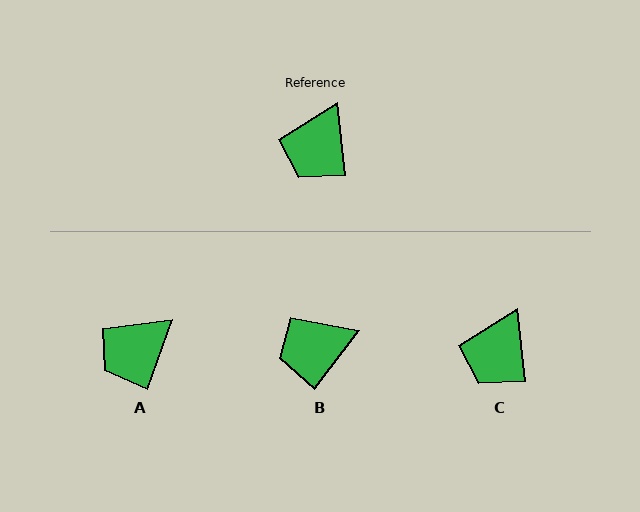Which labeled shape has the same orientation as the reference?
C.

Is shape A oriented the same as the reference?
No, it is off by about 25 degrees.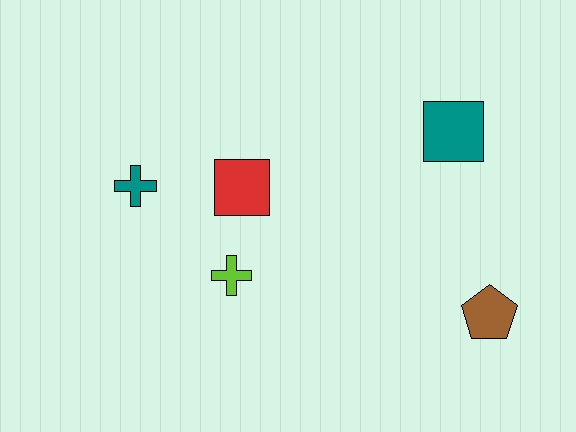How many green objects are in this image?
There are no green objects.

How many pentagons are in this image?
There is 1 pentagon.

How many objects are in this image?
There are 5 objects.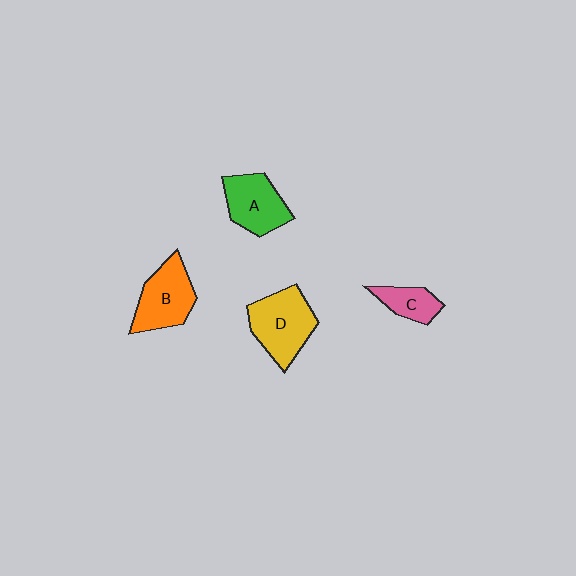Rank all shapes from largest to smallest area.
From largest to smallest: D (yellow), B (orange), A (green), C (pink).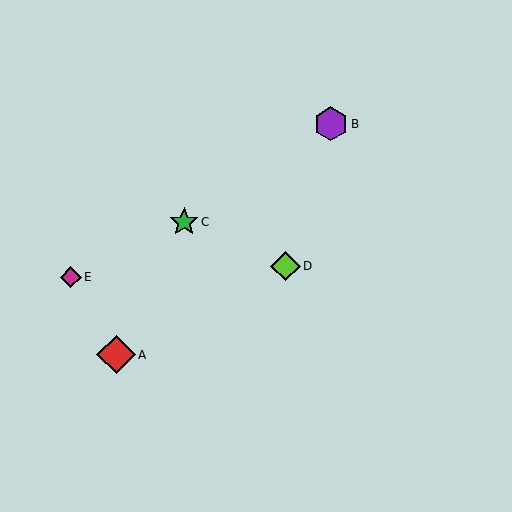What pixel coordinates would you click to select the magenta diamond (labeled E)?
Click at (71, 277) to select the magenta diamond E.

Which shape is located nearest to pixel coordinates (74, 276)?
The magenta diamond (labeled E) at (71, 277) is nearest to that location.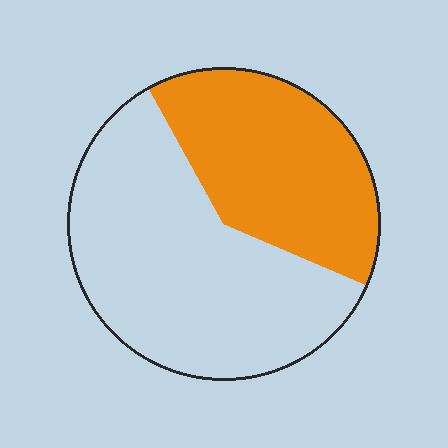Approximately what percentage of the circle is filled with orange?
Approximately 40%.